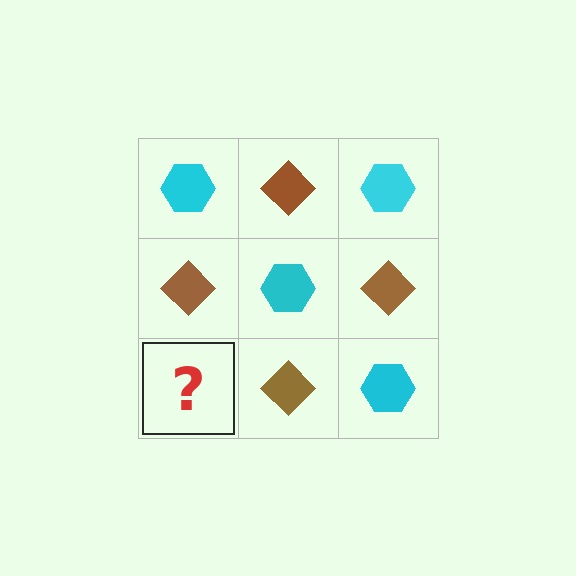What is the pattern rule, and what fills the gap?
The rule is that it alternates cyan hexagon and brown diamond in a checkerboard pattern. The gap should be filled with a cyan hexagon.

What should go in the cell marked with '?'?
The missing cell should contain a cyan hexagon.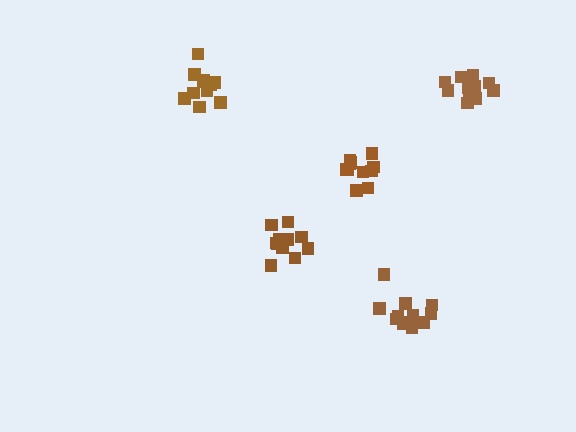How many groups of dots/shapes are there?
There are 5 groups.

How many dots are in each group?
Group 1: 12 dots, Group 2: 11 dots, Group 3: 12 dots, Group 4: 11 dots, Group 5: 12 dots (58 total).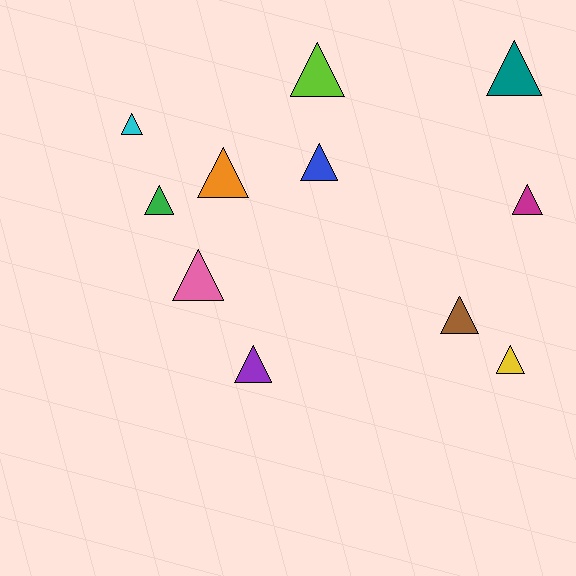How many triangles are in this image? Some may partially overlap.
There are 11 triangles.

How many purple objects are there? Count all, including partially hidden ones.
There is 1 purple object.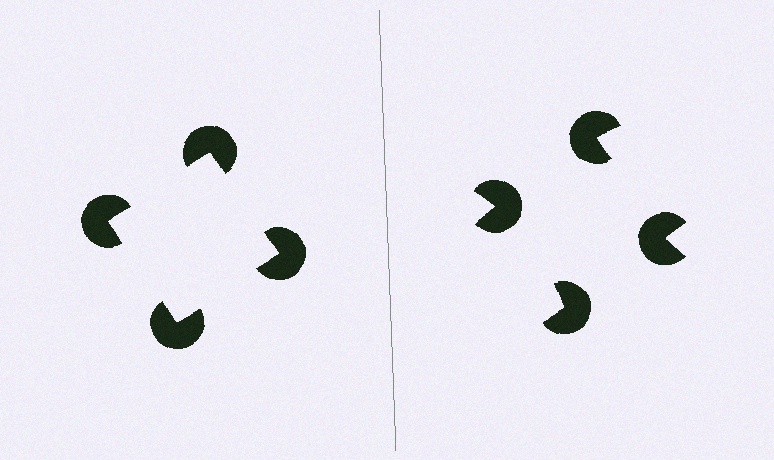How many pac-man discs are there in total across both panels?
8 — 4 on each side.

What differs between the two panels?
The pac-man discs are positioned identically on both sides; only the wedge orientations differ. On the left they align to a square; on the right they are misaligned.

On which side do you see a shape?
An illusory square appears on the left side. On the right side the wedge cuts are rotated, so no coherent shape forms.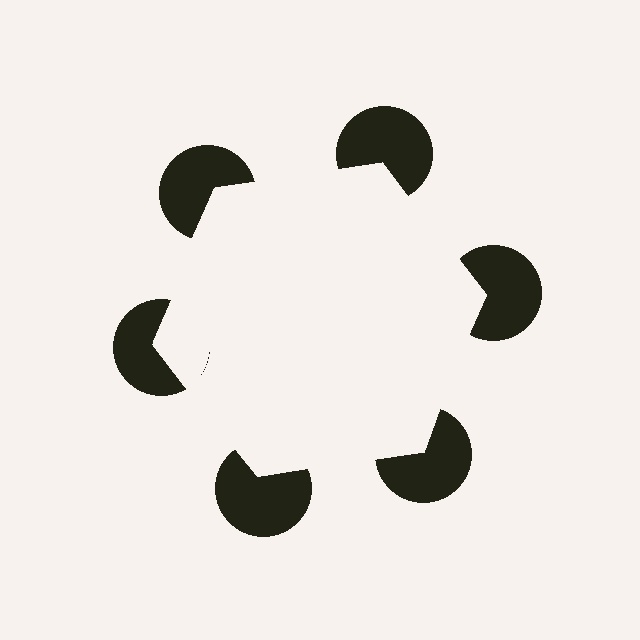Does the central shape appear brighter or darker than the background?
It typically appears slightly brighter than the background, even though no actual brightness change is drawn.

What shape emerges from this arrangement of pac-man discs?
An illusory hexagon — its edges are inferred from the aligned wedge cuts in the pac-man discs, not physically drawn.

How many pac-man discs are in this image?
There are 6 — one at each vertex of the illusory hexagon.